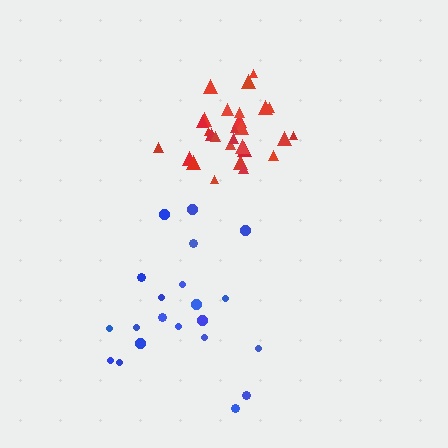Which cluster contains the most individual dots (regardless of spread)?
Red (28).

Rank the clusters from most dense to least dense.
red, blue.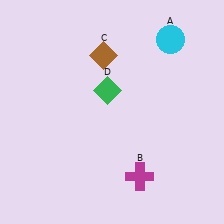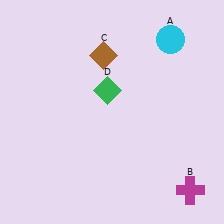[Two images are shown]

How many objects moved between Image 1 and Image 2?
1 object moved between the two images.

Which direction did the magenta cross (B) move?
The magenta cross (B) moved right.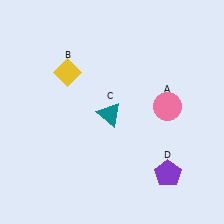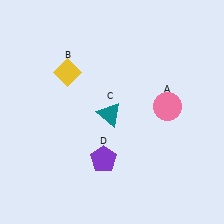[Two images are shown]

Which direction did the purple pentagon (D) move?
The purple pentagon (D) moved left.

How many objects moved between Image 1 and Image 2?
1 object moved between the two images.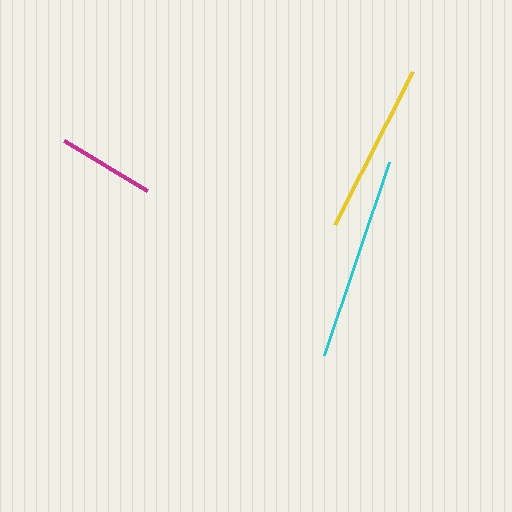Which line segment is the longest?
The cyan line is the longest at approximately 204 pixels.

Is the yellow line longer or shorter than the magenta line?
The yellow line is longer than the magenta line.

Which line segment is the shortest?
The magenta line is the shortest at approximately 97 pixels.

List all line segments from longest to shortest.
From longest to shortest: cyan, yellow, magenta.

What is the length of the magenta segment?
The magenta segment is approximately 97 pixels long.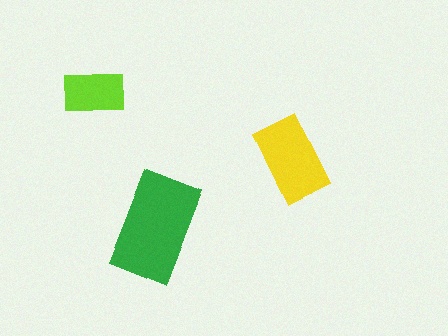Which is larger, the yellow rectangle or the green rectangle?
The green one.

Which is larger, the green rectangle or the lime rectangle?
The green one.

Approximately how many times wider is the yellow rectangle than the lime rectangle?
About 1.5 times wider.